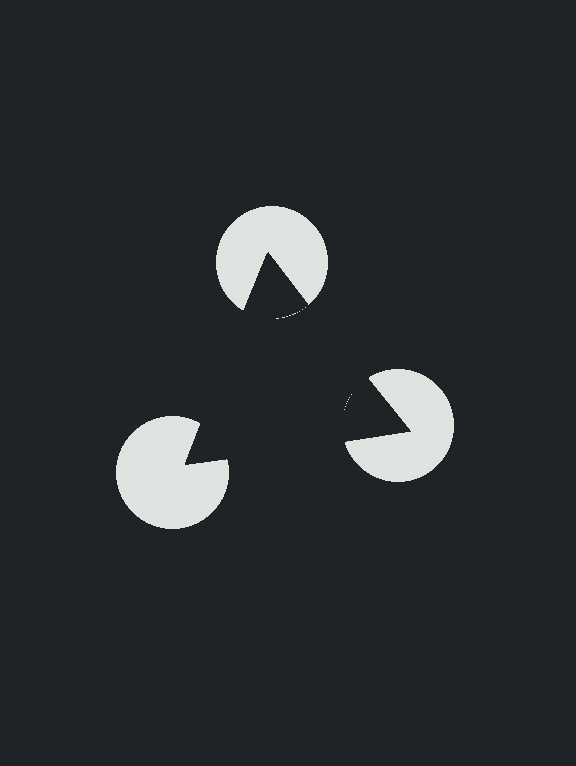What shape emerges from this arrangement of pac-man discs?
An illusory triangle — its edges are inferred from the aligned wedge cuts in the pac-man discs, not physically drawn.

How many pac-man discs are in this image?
There are 3 — one at each vertex of the illusory triangle.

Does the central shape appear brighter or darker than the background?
It typically appears slightly darker than the background, even though no actual brightness change is drawn.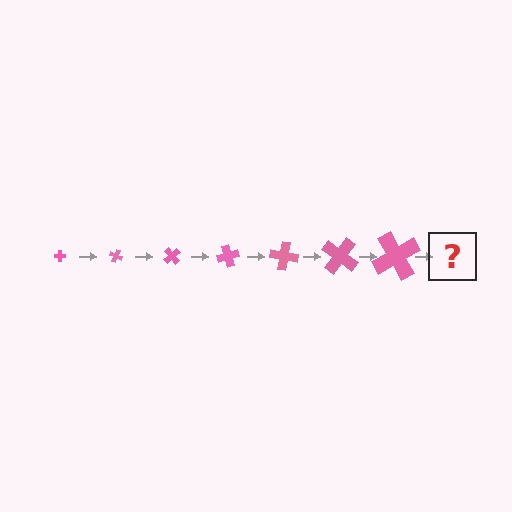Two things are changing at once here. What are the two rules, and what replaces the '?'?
The two rules are that the cross grows larger each step and it rotates 25 degrees each step. The '?' should be a cross, larger than the previous one and rotated 175 degrees from the start.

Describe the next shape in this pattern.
It should be a cross, larger than the previous one and rotated 175 degrees from the start.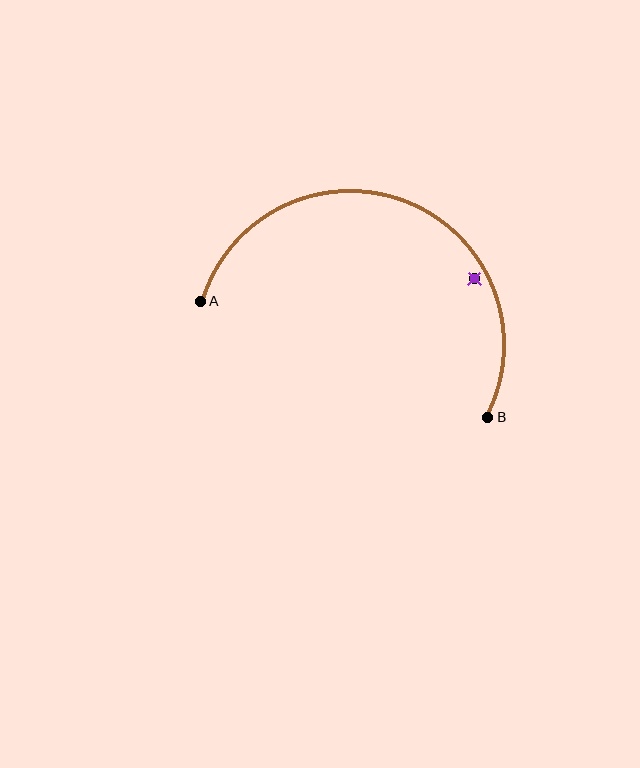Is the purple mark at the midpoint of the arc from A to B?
No — the purple mark does not lie on the arc at all. It sits slightly inside the curve.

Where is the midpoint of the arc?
The arc midpoint is the point on the curve farthest from the straight line joining A and B. It sits above that line.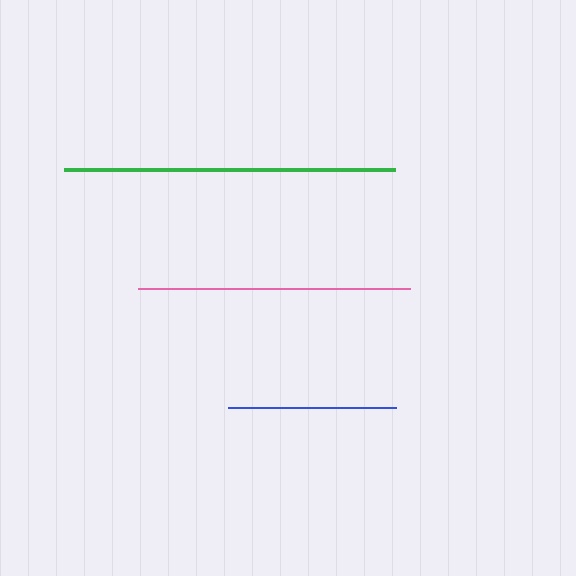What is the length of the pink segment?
The pink segment is approximately 272 pixels long.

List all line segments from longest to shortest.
From longest to shortest: green, pink, blue.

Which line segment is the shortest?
The blue line is the shortest at approximately 168 pixels.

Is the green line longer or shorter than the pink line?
The green line is longer than the pink line.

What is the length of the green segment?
The green segment is approximately 331 pixels long.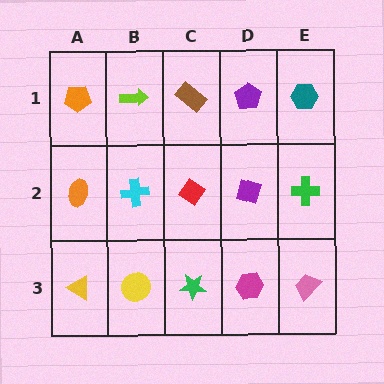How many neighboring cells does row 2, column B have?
4.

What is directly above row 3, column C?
A red diamond.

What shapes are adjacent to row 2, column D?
A purple pentagon (row 1, column D), a magenta hexagon (row 3, column D), a red diamond (row 2, column C), a green cross (row 2, column E).